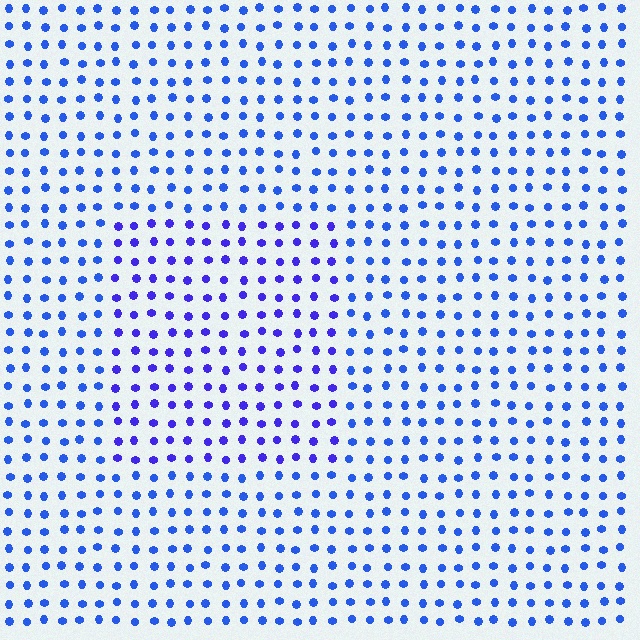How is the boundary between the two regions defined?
The boundary is defined purely by a slight shift in hue (about 24 degrees). Spacing, size, and orientation are identical on both sides.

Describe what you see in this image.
The image is filled with small blue elements in a uniform arrangement. A rectangle-shaped region is visible where the elements are tinted to a slightly different hue, forming a subtle color boundary.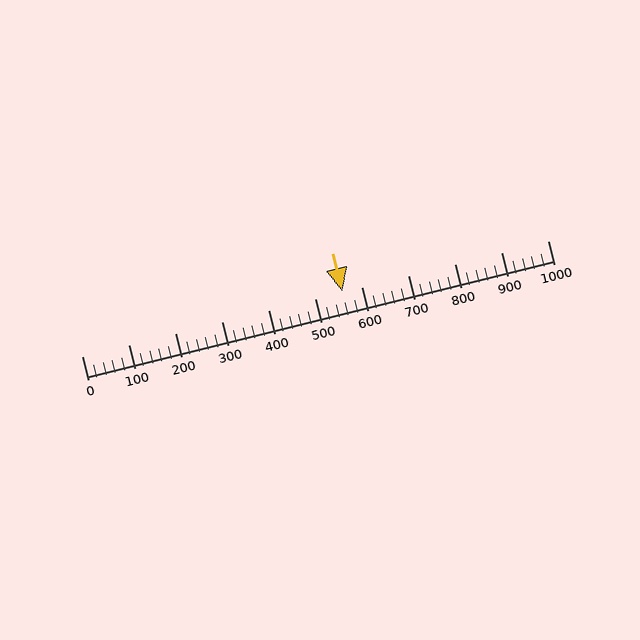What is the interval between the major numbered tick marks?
The major tick marks are spaced 100 units apart.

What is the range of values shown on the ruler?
The ruler shows values from 0 to 1000.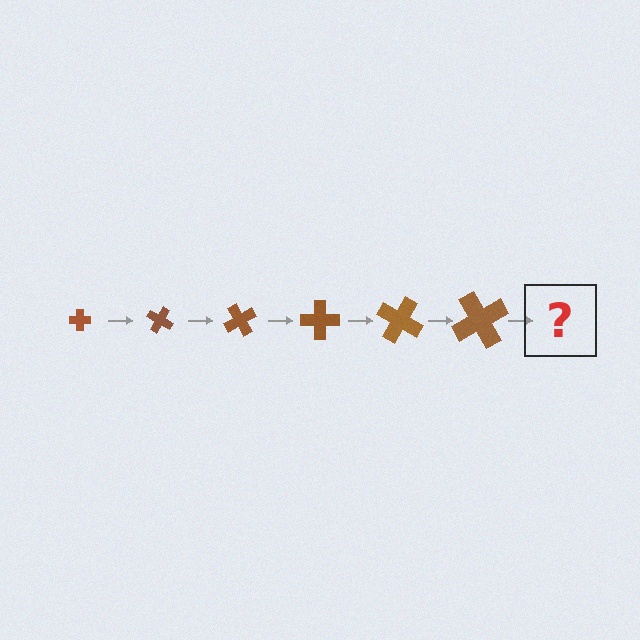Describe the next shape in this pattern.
It should be a cross, larger than the previous one and rotated 180 degrees from the start.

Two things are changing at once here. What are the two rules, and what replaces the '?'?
The two rules are that the cross grows larger each step and it rotates 30 degrees each step. The '?' should be a cross, larger than the previous one and rotated 180 degrees from the start.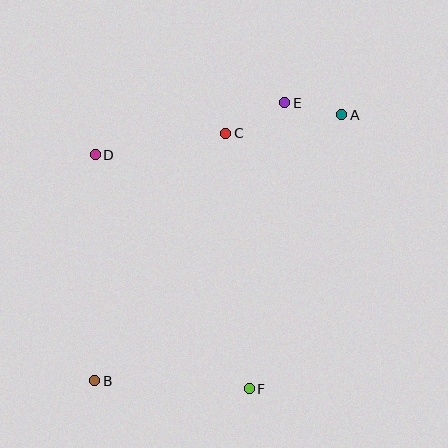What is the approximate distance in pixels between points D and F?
The distance between D and F is approximately 280 pixels.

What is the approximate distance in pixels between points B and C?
The distance between B and C is approximately 280 pixels.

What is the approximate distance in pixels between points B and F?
The distance between B and F is approximately 155 pixels.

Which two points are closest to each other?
Points A and E are closest to each other.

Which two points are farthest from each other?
Points A and B are farthest from each other.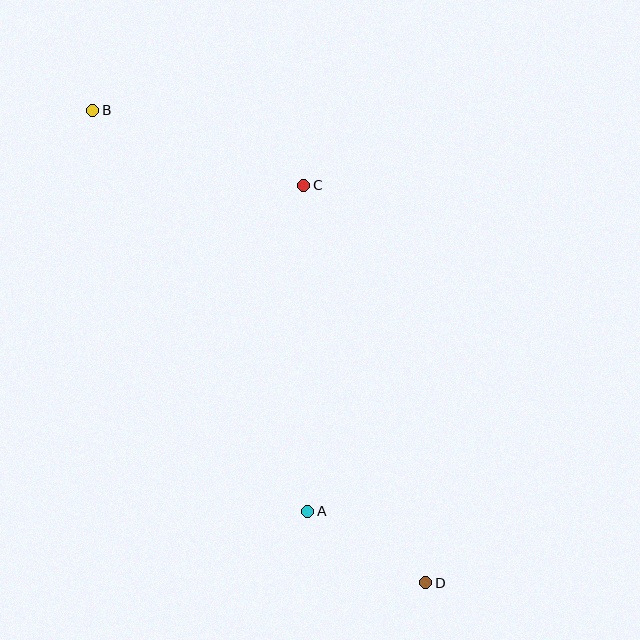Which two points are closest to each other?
Points A and D are closest to each other.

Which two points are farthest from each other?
Points B and D are farthest from each other.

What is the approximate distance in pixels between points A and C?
The distance between A and C is approximately 326 pixels.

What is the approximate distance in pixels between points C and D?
The distance between C and D is approximately 416 pixels.